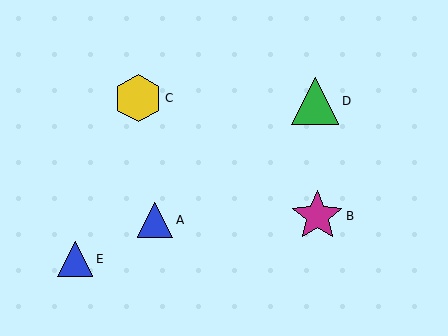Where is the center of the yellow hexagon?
The center of the yellow hexagon is at (138, 98).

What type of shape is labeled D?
Shape D is a green triangle.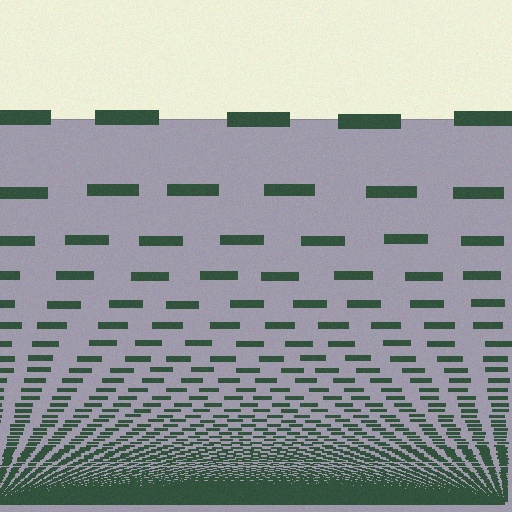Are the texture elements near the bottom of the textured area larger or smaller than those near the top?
Smaller. The gradient is inverted — elements near the bottom are smaller and denser.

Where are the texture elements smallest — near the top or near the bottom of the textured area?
Near the bottom.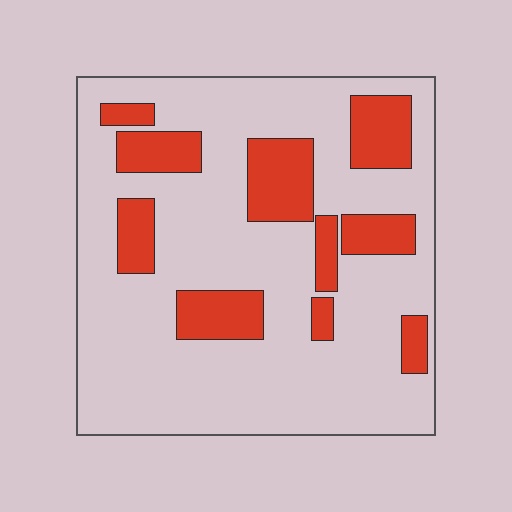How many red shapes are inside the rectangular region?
10.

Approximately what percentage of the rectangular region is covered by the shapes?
Approximately 25%.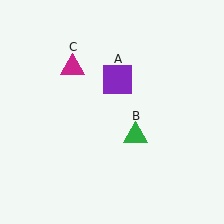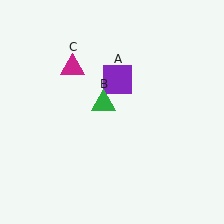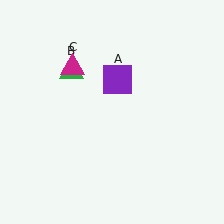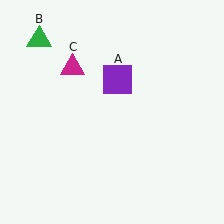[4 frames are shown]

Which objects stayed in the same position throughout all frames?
Purple square (object A) and magenta triangle (object C) remained stationary.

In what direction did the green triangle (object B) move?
The green triangle (object B) moved up and to the left.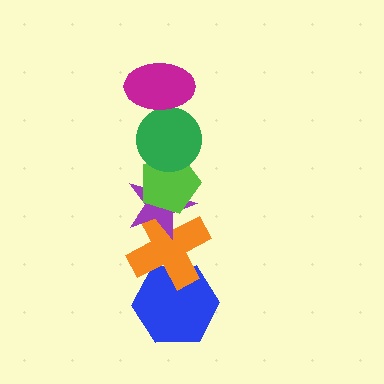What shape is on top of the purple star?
The lime pentagon is on top of the purple star.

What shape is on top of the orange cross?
The purple star is on top of the orange cross.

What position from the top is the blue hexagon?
The blue hexagon is 6th from the top.